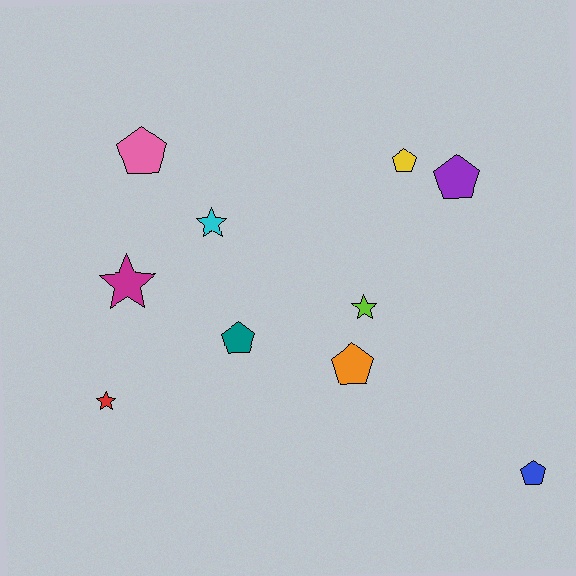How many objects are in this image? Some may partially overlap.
There are 10 objects.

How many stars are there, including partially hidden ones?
There are 4 stars.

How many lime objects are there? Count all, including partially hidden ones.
There is 1 lime object.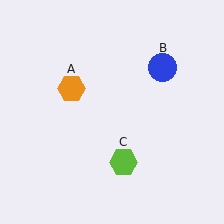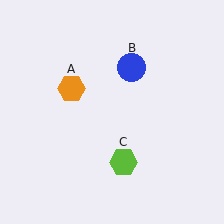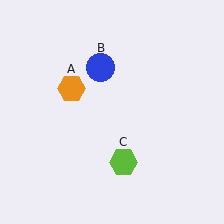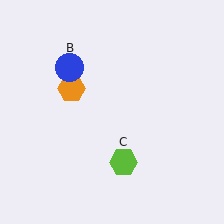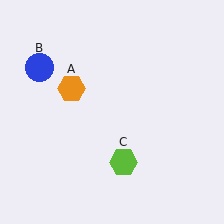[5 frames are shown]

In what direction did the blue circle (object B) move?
The blue circle (object B) moved left.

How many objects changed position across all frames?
1 object changed position: blue circle (object B).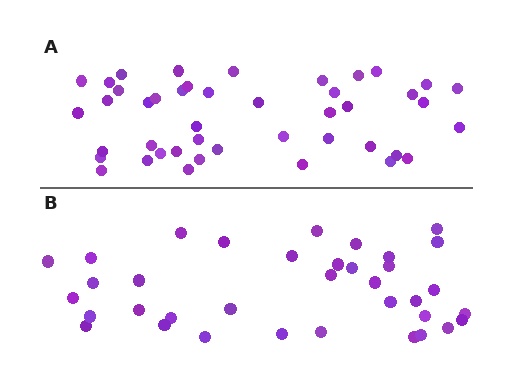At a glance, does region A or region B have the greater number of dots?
Region A (the top region) has more dots.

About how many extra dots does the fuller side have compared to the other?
Region A has roughly 8 or so more dots than region B.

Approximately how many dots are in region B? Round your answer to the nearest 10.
About 40 dots. (The exact count is 36, which rounds to 40.)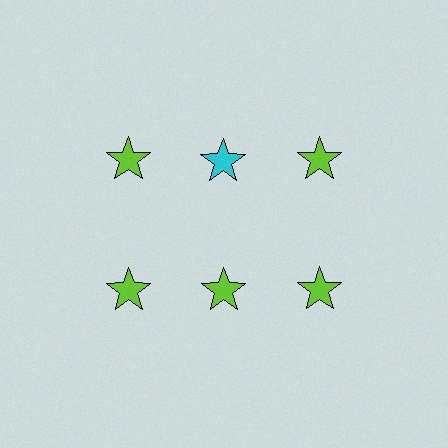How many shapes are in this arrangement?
There are 6 shapes arranged in a grid pattern.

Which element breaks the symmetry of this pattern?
The cyan star in the top row, second from left column breaks the symmetry. All other shapes are lime stars.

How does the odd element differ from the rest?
It has a different color: cyan instead of lime.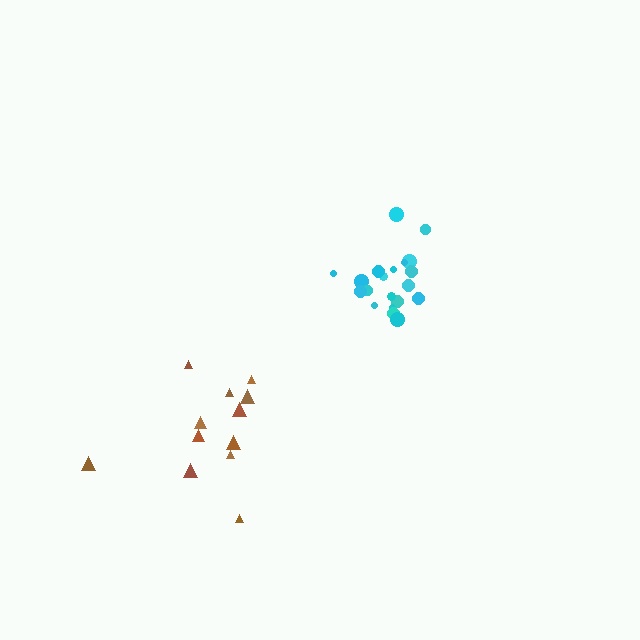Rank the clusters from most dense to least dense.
cyan, brown.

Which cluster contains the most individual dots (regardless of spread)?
Cyan (20).